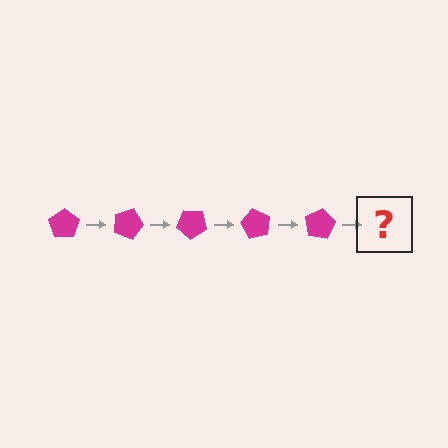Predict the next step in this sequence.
The next step is a magenta pentagon rotated 100 degrees.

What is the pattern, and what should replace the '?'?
The pattern is that the pentagon rotates 20 degrees each step. The '?' should be a magenta pentagon rotated 100 degrees.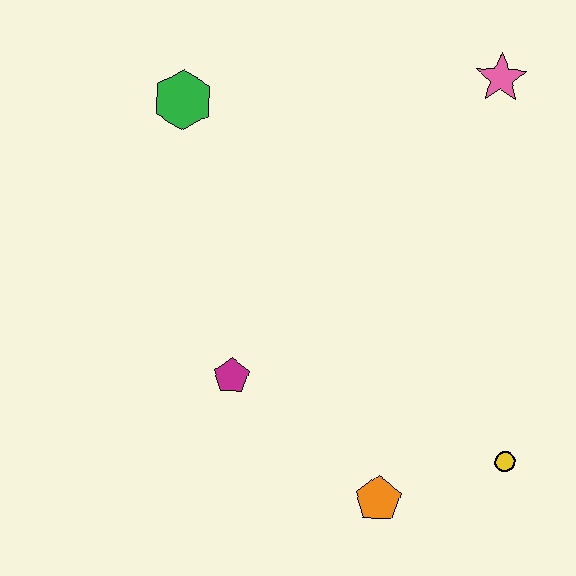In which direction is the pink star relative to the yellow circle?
The pink star is above the yellow circle.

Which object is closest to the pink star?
The green hexagon is closest to the pink star.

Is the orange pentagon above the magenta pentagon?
No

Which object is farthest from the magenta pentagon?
The pink star is farthest from the magenta pentagon.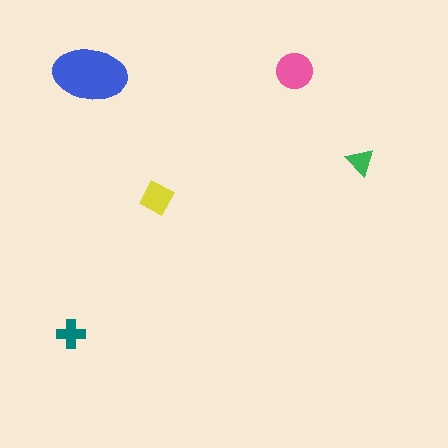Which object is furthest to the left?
The teal cross is leftmost.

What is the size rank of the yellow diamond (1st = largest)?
3rd.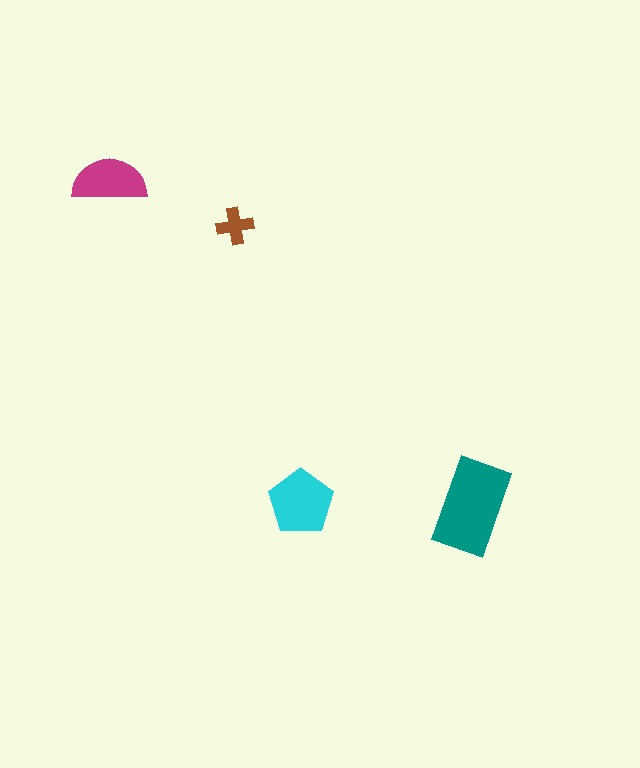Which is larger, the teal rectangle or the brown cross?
The teal rectangle.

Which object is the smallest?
The brown cross.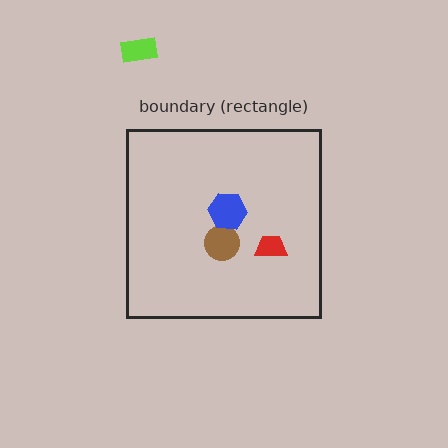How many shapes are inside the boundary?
3 inside, 1 outside.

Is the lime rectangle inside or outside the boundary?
Outside.